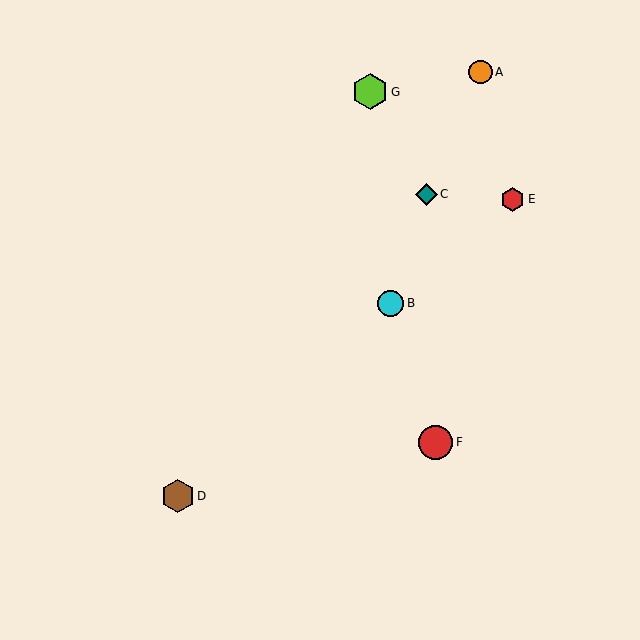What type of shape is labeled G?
Shape G is a lime hexagon.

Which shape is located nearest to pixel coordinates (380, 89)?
The lime hexagon (labeled G) at (370, 92) is nearest to that location.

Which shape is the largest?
The lime hexagon (labeled G) is the largest.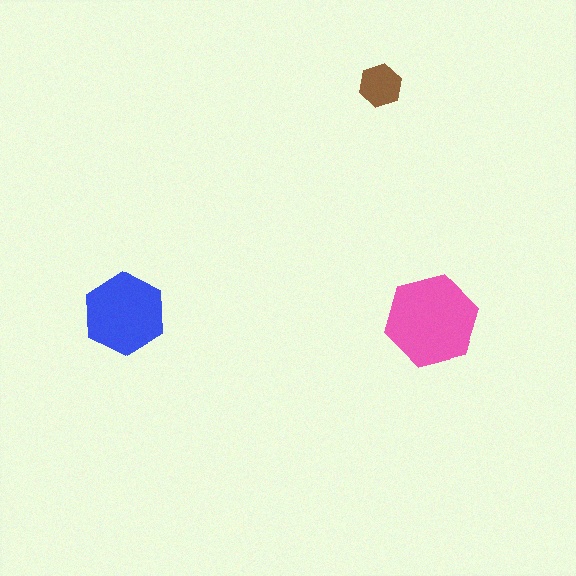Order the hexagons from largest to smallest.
the pink one, the blue one, the brown one.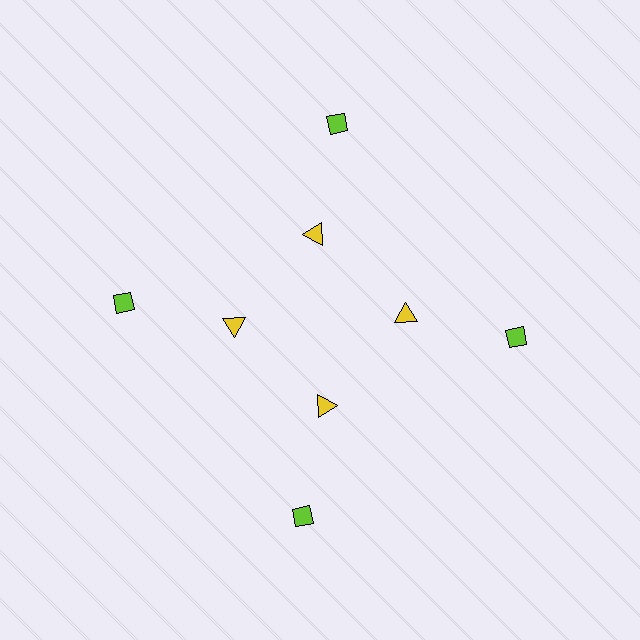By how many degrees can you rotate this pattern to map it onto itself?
The pattern maps onto itself every 90 degrees of rotation.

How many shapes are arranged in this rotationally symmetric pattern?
There are 8 shapes, arranged in 4 groups of 2.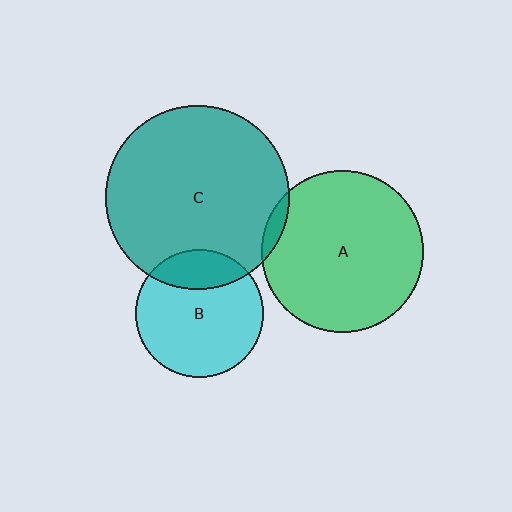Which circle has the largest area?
Circle C (teal).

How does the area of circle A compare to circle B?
Approximately 1.6 times.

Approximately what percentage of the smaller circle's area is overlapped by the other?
Approximately 5%.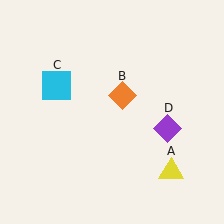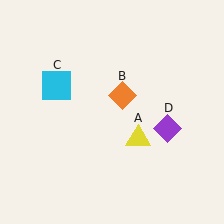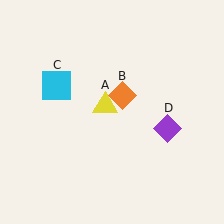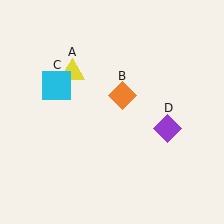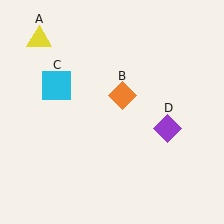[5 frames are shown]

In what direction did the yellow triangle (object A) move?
The yellow triangle (object A) moved up and to the left.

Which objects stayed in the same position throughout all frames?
Orange diamond (object B) and cyan square (object C) and purple diamond (object D) remained stationary.